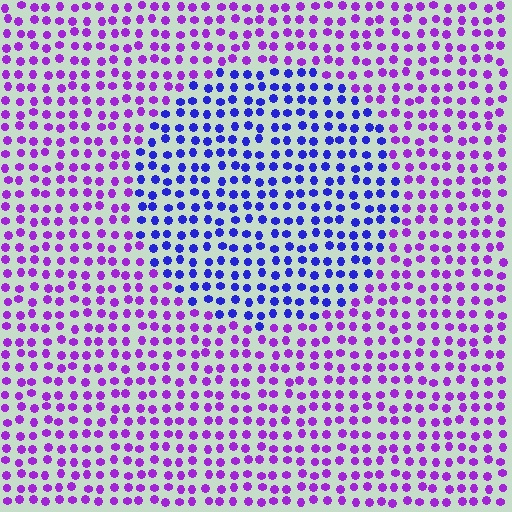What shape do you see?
I see a circle.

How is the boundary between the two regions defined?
The boundary is defined purely by a slight shift in hue (about 43 degrees). Spacing, size, and orientation are identical on both sides.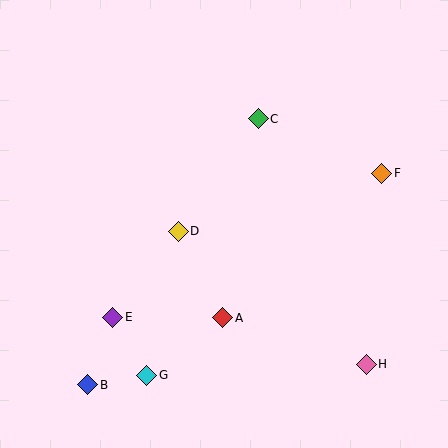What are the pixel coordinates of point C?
Point C is at (258, 119).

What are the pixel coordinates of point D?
Point D is at (178, 231).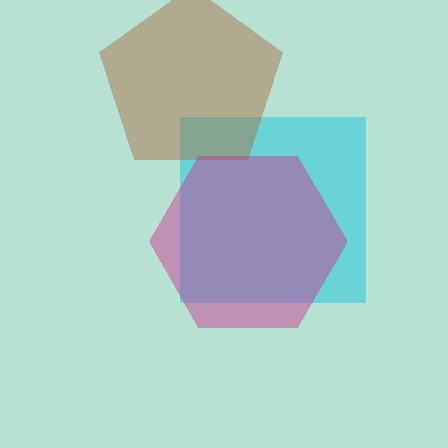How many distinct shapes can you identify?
There are 3 distinct shapes: a cyan square, a brown pentagon, a magenta hexagon.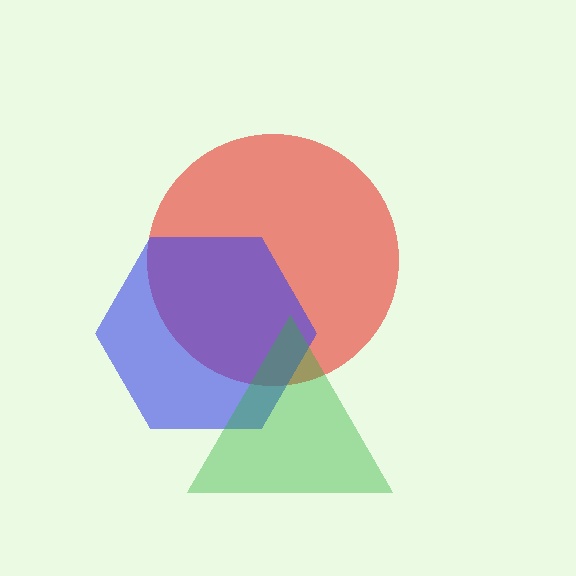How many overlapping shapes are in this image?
There are 3 overlapping shapes in the image.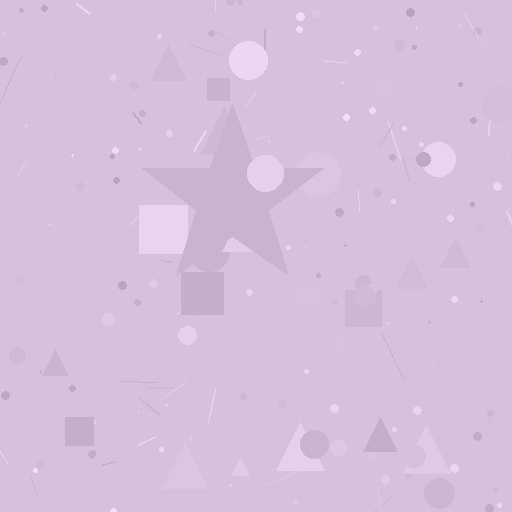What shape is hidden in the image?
A star is hidden in the image.